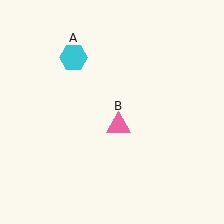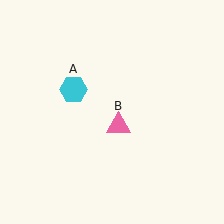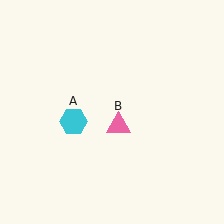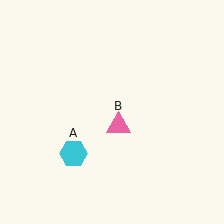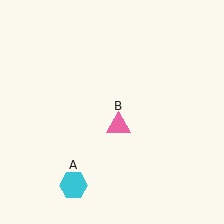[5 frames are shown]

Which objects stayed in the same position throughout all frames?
Pink triangle (object B) remained stationary.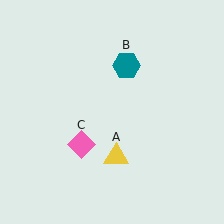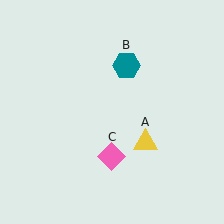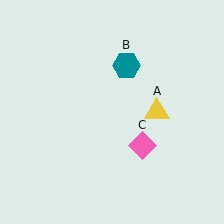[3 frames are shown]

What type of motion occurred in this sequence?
The yellow triangle (object A), pink diamond (object C) rotated counterclockwise around the center of the scene.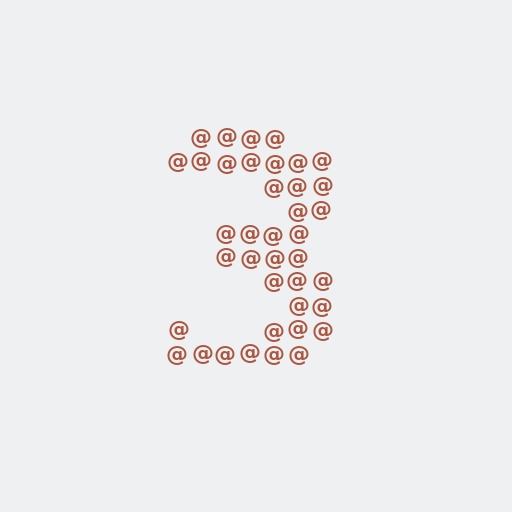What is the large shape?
The large shape is the digit 3.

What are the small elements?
The small elements are at signs.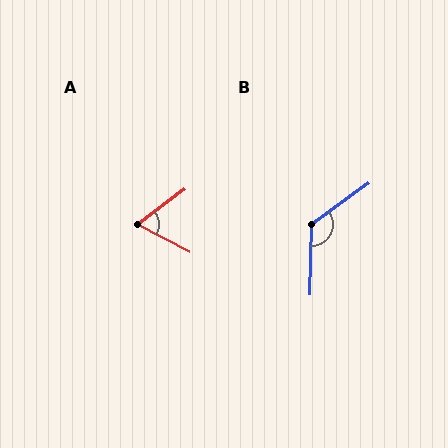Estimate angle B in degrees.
Approximately 127 degrees.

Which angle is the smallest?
A, at approximately 64 degrees.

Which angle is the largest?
B, at approximately 127 degrees.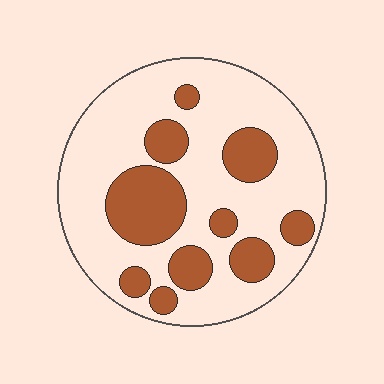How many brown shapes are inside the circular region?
10.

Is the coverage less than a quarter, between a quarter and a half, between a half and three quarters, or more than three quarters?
Between a quarter and a half.